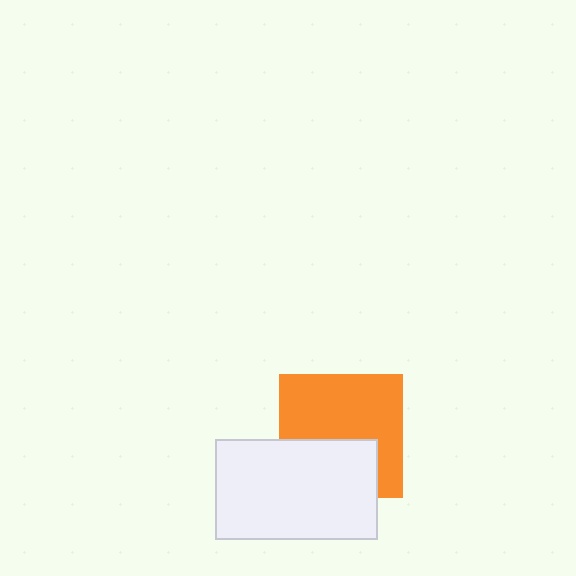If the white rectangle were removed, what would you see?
You would see the complete orange square.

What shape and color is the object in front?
The object in front is a white rectangle.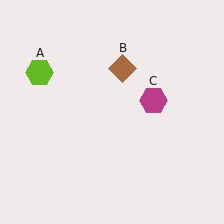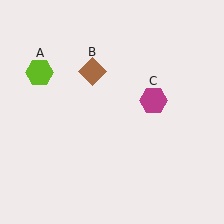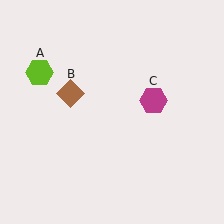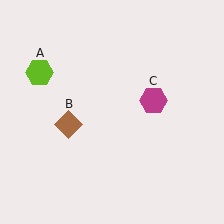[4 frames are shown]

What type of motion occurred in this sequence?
The brown diamond (object B) rotated counterclockwise around the center of the scene.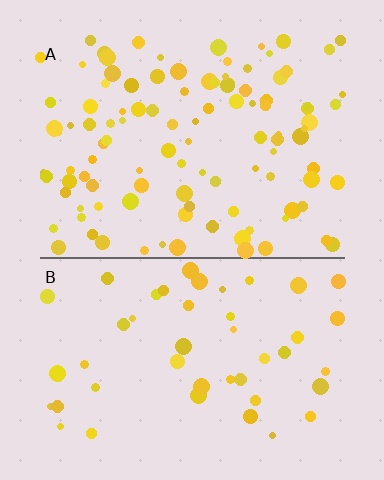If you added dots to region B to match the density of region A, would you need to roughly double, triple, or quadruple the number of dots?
Approximately double.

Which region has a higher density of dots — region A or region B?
A (the top).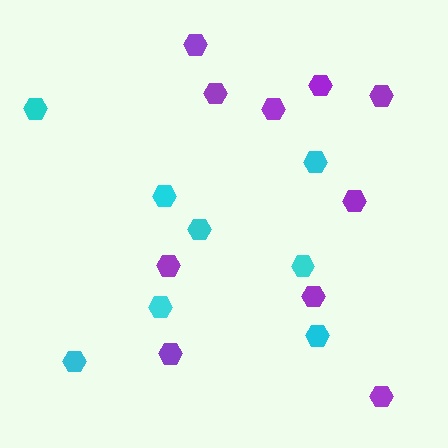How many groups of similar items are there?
There are 2 groups: one group of cyan hexagons (8) and one group of purple hexagons (10).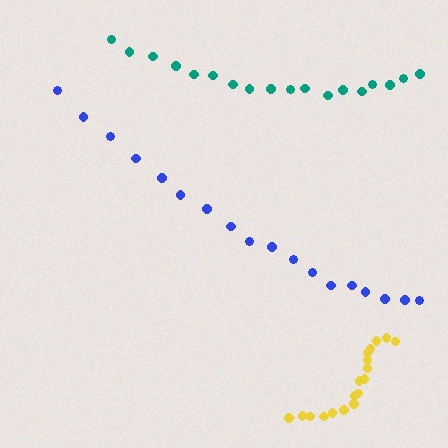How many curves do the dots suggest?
There are 3 distinct paths.